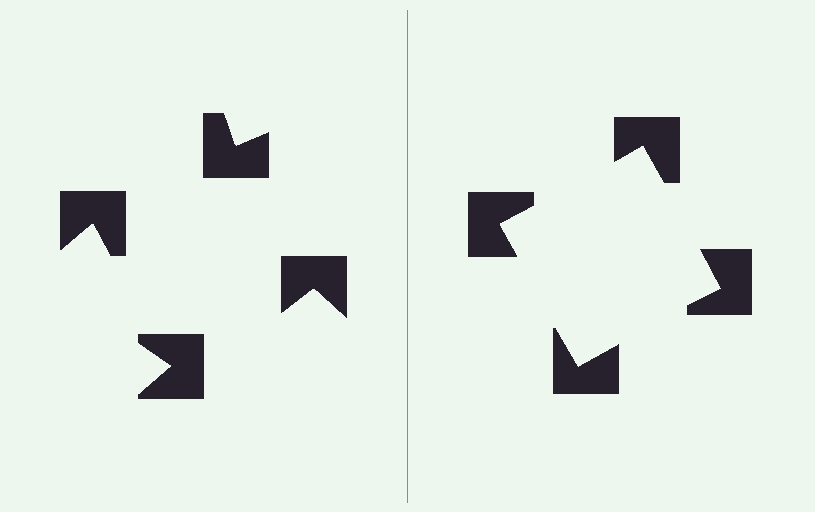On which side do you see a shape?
An illusory square appears on the right side. On the left side the wedge cuts are rotated, so no coherent shape forms.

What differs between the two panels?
The notched squares are positioned identically on both sides; only the wedge orientations differ. On the right they align to a square; on the left they are misaligned.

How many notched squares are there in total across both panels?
8 — 4 on each side.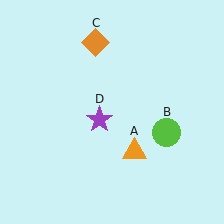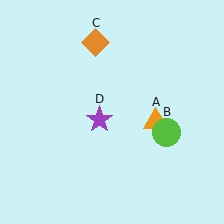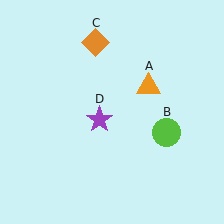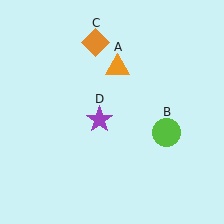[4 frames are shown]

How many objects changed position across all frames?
1 object changed position: orange triangle (object A).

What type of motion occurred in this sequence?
The orange triangle (object A) rotated counterclockwise around the center of the scene.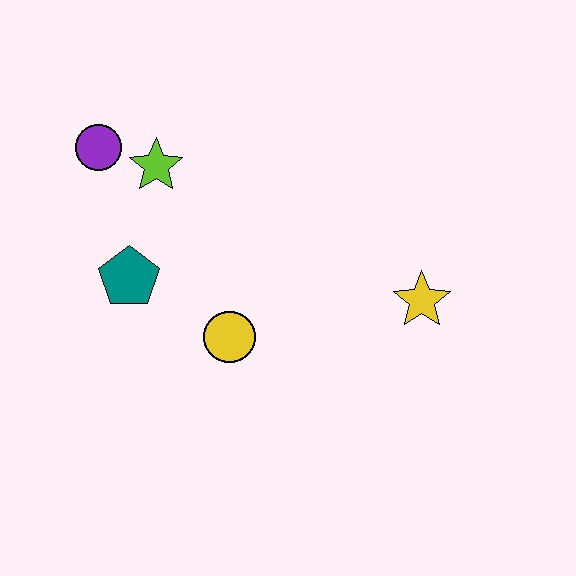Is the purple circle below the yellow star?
No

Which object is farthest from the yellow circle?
The purple circle is farthest from the yellow circle.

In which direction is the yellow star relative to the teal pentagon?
The yellow star is to the right of the teal pentagon.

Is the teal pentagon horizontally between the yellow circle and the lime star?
No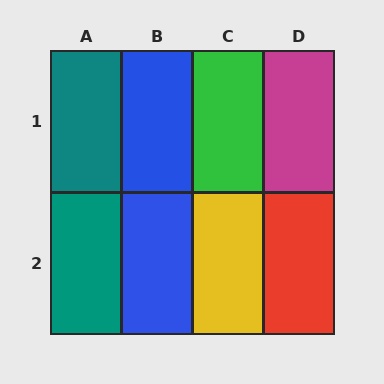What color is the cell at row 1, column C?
Green.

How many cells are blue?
2 cells are blue.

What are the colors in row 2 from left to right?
Teal, blue, yellow, red.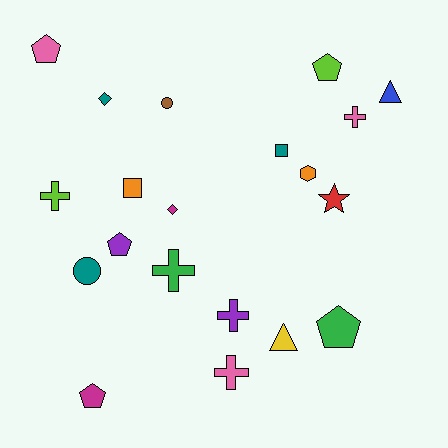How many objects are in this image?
There are 20 objects.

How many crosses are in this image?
There are 5 crosses.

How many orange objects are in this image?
There are 2 orange objects.